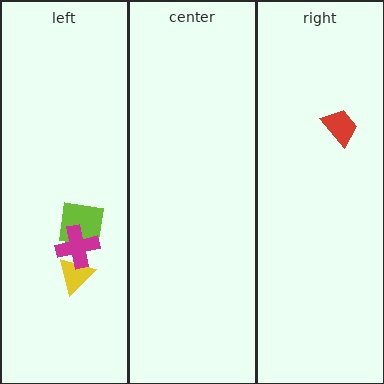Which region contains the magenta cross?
The left region.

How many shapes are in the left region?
3.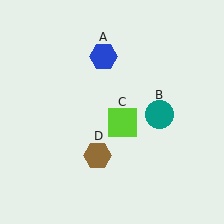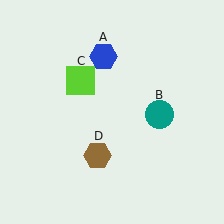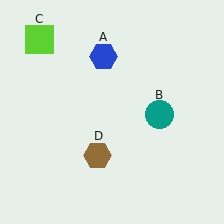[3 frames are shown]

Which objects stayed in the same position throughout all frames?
Blue hexagon (object A) and teal circle (object B) and brown hexagon (object D) remained stationary.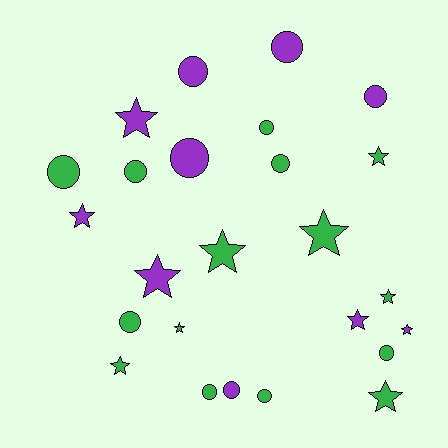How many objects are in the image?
There are 25 objects.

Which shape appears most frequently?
Circle, with 13 objects.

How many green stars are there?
There are 7 green stars.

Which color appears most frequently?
Green, with 15 objects.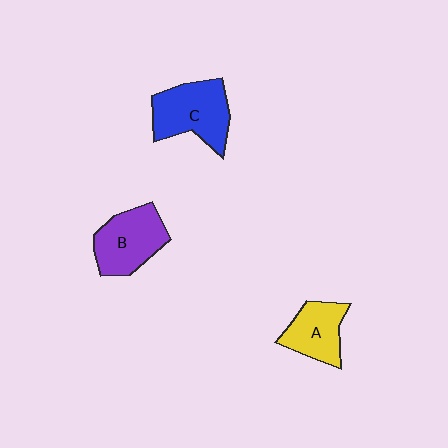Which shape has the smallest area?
Shape A (yellow).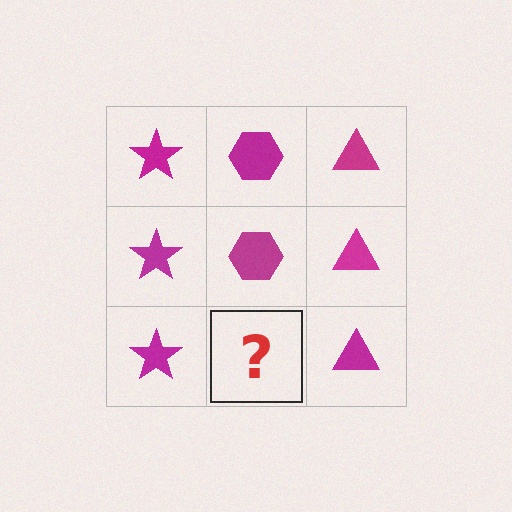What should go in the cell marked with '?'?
The missing cell should contain a magenta hexagon.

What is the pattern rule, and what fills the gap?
The rule is that each column has a consistent shape. The gap should be filled with a magenta hexagon.